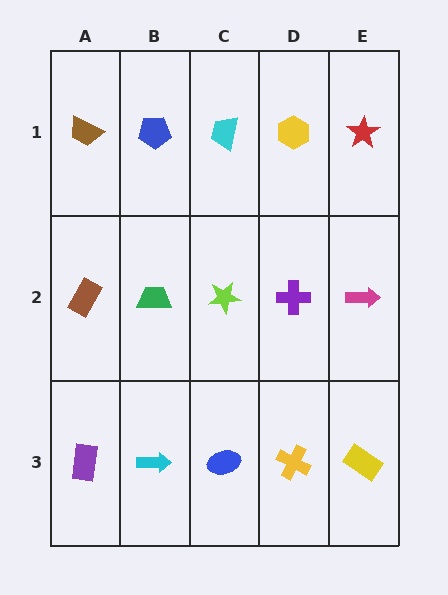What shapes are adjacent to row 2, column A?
A brown trapezoid (row 1, column A), a purple rectangle (row 3, column A), a green trapezoid (row 2, column B).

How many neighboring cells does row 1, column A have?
2.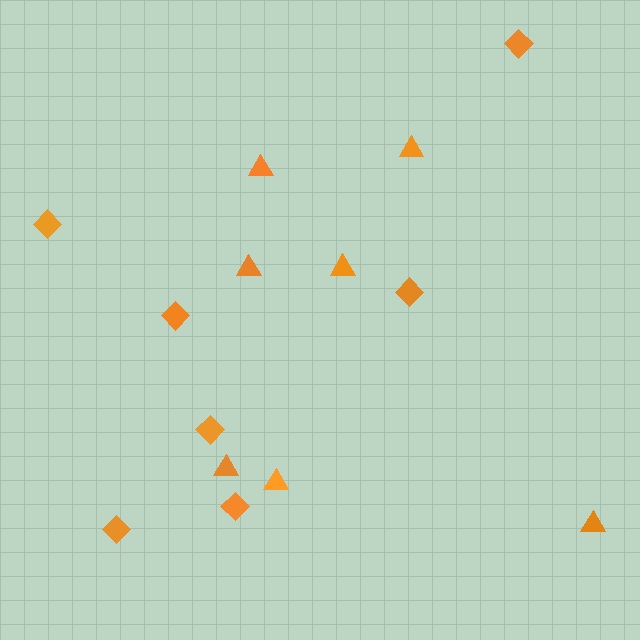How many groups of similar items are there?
There are 2 groups: one group of diamonds (7) and one group of triangles (7).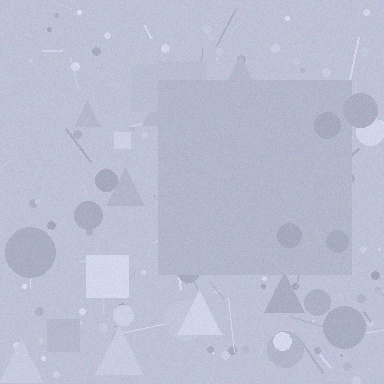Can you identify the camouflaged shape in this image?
The camouflaged shape is a square.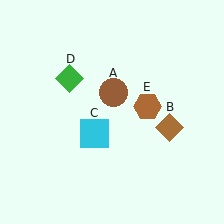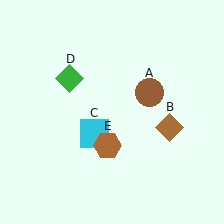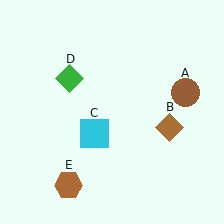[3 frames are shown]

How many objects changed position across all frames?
2 objects changed position: brown circle (object A), brown hexagon (object E).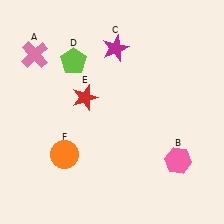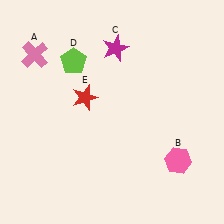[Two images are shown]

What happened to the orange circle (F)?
The orange circle (F) was removed in Image 2. It was in the bottom-left area of Image 1.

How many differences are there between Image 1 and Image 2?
There is 1 difference between the two images.